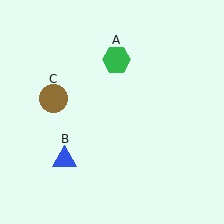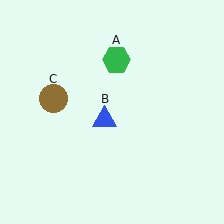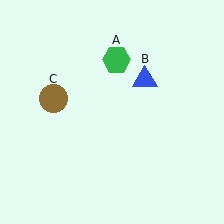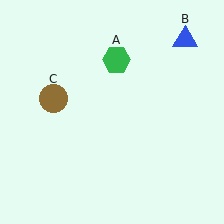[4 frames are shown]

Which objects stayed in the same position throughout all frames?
Green hexagon (object A) and brown circle (object C) remained stationary.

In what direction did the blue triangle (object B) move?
The blue triangle (object B) moved up and to the right.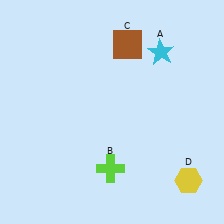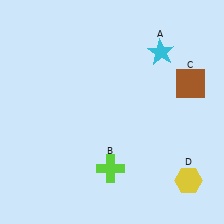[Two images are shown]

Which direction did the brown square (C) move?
The brown square (C) moved right.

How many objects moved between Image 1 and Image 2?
1 object moved between the two images.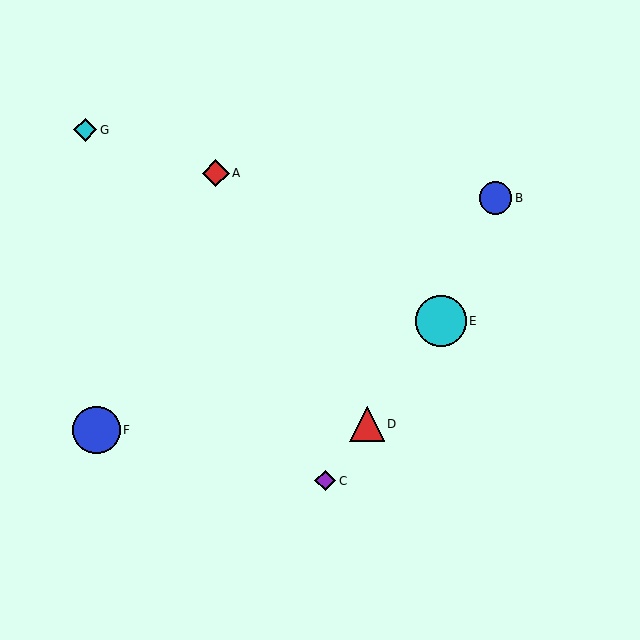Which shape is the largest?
The cyan circle (labeled E) is the largest.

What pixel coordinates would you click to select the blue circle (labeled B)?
Click at (495, 198) to select the blue circle B.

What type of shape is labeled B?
Shape B is a blue circle.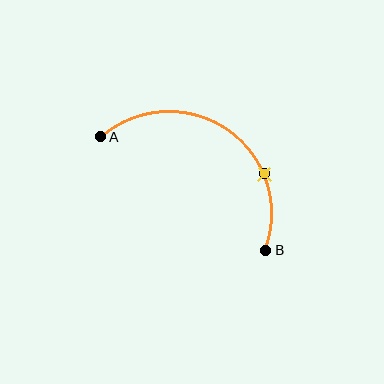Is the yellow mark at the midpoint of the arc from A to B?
No. The yellow mark lies on the arc but is closer to endpoint B. The arc midpoint would be at the point on the curve equidistant along the arc from both A and B.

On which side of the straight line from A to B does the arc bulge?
The arc bulges above and to the right of the straight line connecting A and B.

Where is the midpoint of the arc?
The arc midpoint is the point on the curve farthest from the straight line joining A and B. It sits above and to the right of that line.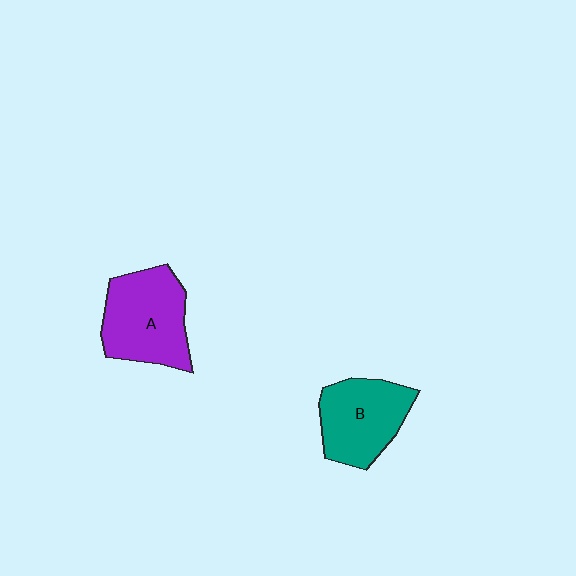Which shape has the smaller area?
Shape B (teal).